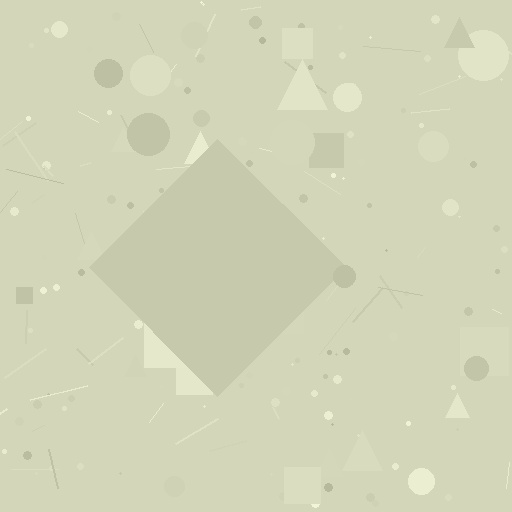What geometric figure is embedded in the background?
A diamond is embedded in the background.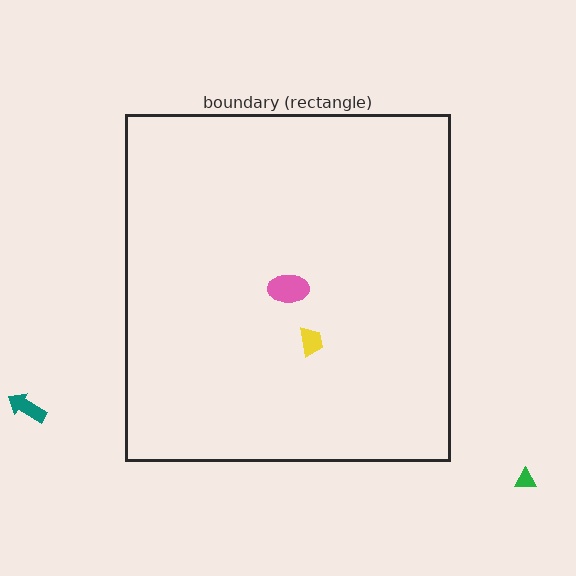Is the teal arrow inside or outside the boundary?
Outside.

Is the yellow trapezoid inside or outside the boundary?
Inside.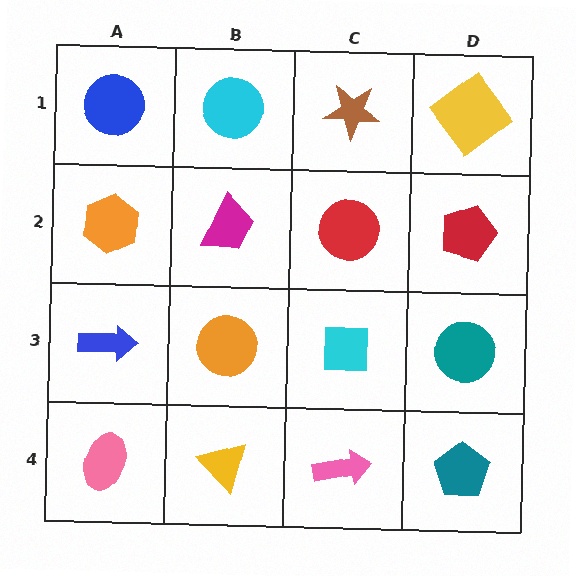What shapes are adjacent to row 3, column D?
A red pentagon (row 2, column D), a teal pentagon (row 4, column D), a cyan square (row 3, column C).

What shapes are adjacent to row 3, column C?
A red circle (row 2, column C), a pink arrow (row 4, column C), an orange circle (row 3, column B), a teal circle (row 3, column D).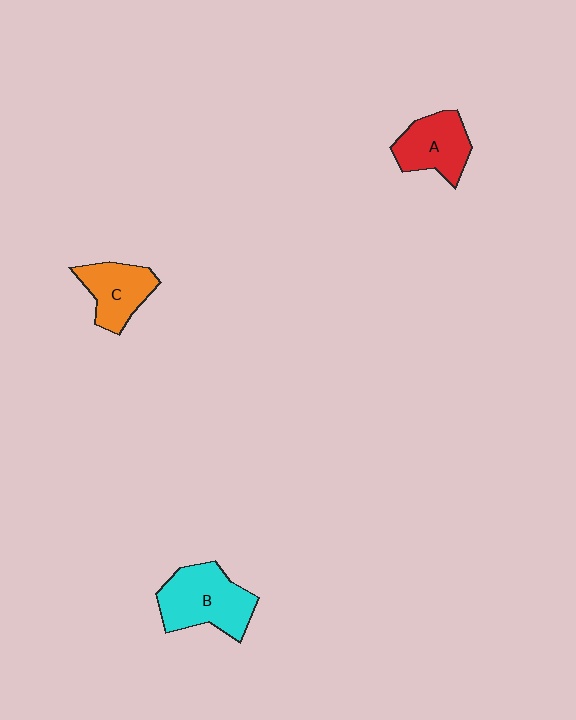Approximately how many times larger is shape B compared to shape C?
Approximately 1.4 times.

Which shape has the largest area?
Shape B (cyan).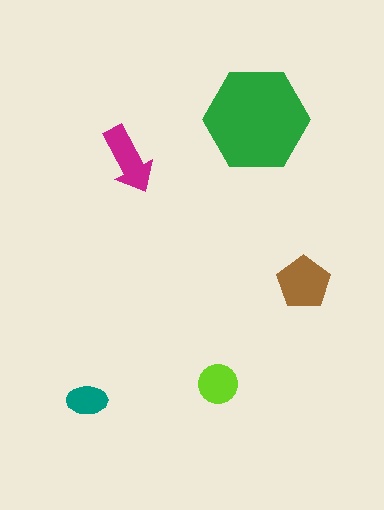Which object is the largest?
The green hexagon.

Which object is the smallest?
The teal ellipse.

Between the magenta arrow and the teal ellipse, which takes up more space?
The magenta arrow.